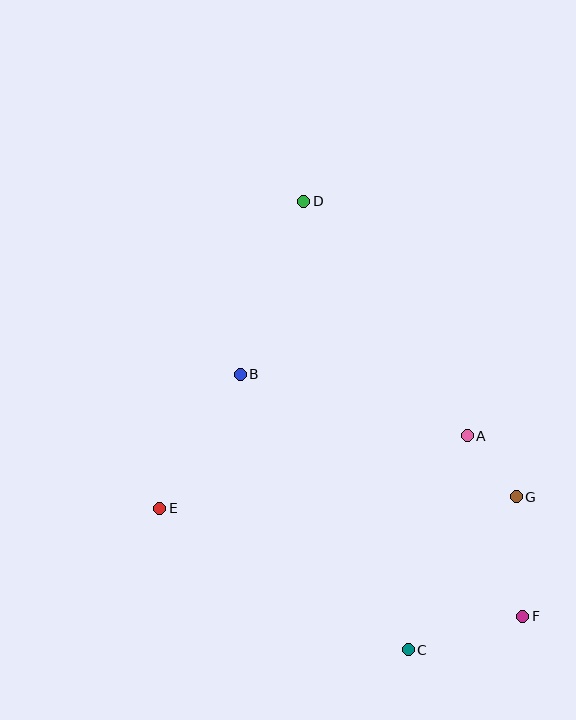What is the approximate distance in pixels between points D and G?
The distance between D and G is approximately 364 pixels.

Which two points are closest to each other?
Points A and G are closest to each other.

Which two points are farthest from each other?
Points D and F are farthest from each other.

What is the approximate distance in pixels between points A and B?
The distance between A and B is approximately 235 pixels.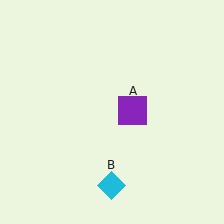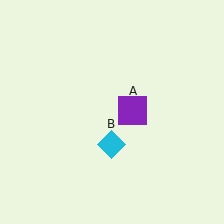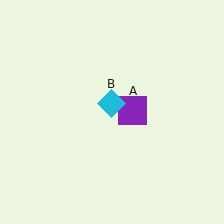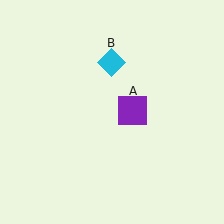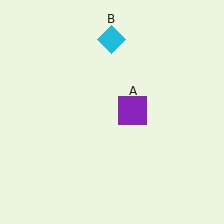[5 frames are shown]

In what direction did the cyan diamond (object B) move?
The cyan diamond (object B) moved up.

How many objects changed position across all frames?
1 object changed position: cyan diamond (object B).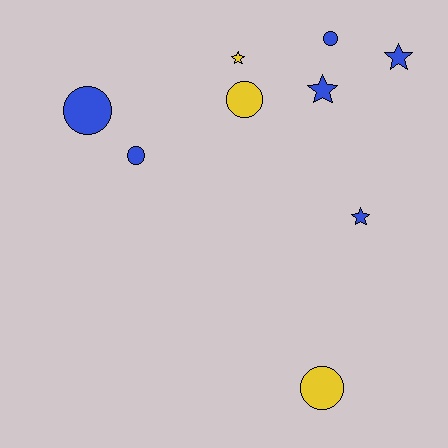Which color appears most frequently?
Blue, with 6 objects.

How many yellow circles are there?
There are 2 yellow circles.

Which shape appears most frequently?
Circle, with 5 objects.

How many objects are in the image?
There are 9 objects.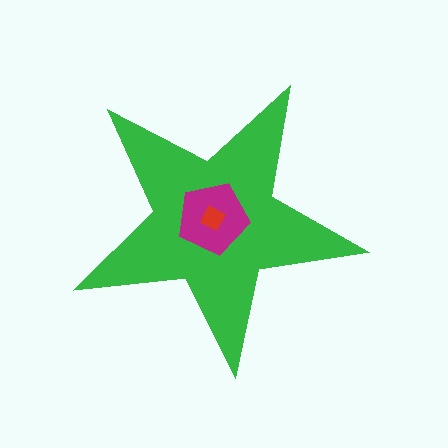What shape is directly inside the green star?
The magenta pentagon.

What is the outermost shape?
The green star.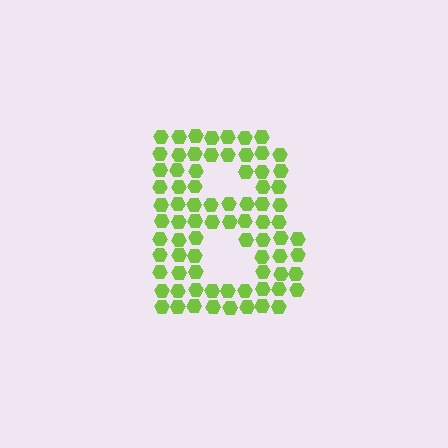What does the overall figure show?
The overall figure shows the letter B.